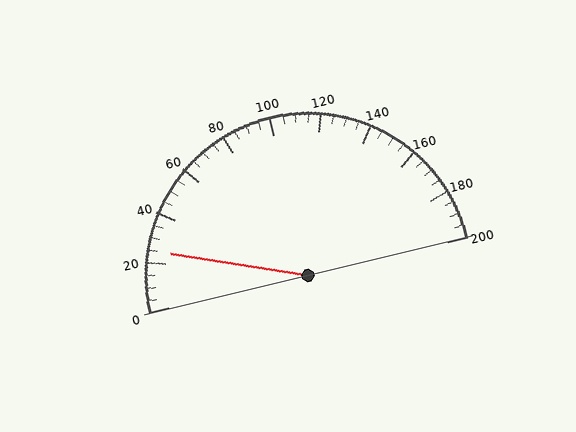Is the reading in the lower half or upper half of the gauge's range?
The reading is in the lower half of the range (0 to 200).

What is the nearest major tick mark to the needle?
The nearest major tick mark is 20.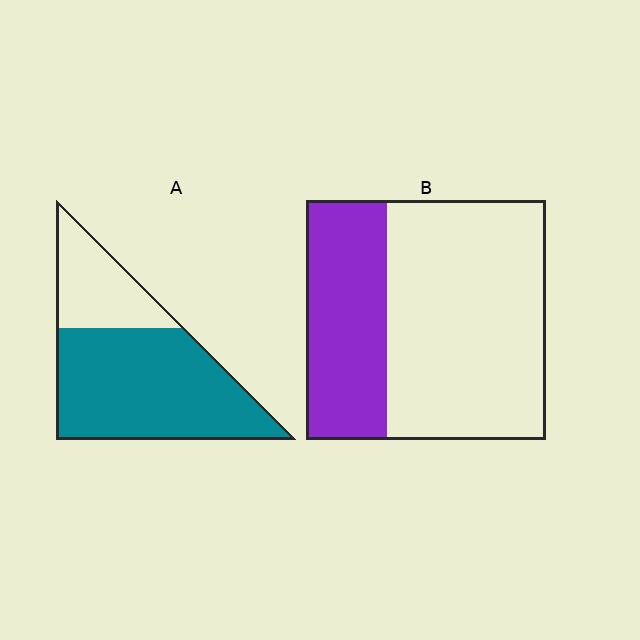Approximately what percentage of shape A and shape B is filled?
A is approximately 70% and B is approximately 35%.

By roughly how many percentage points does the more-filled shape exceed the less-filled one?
By roughly 40 percentage points (A over B).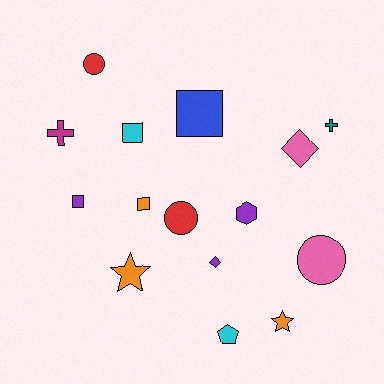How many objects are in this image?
There are 15 objects.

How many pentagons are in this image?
There is 1 pentagon.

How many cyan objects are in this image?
There are 2 cyan objects.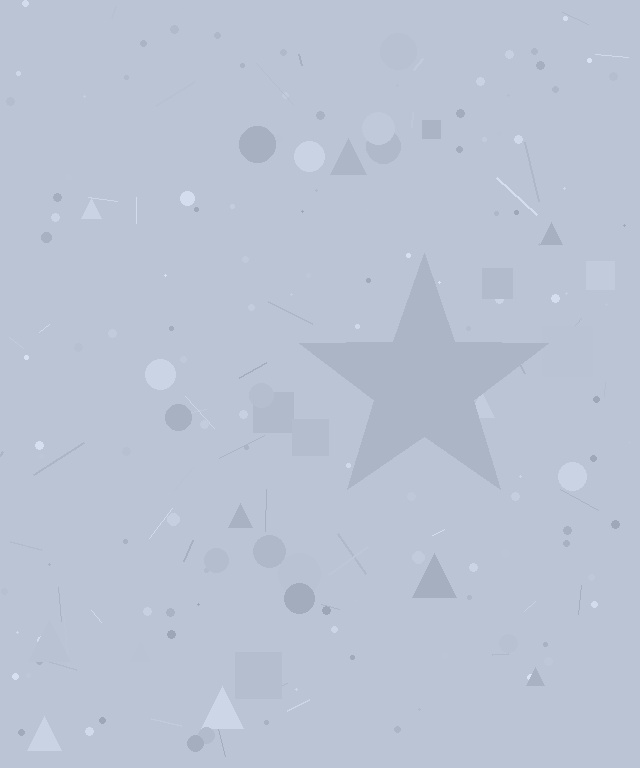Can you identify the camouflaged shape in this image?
The camouflaged shape is a star.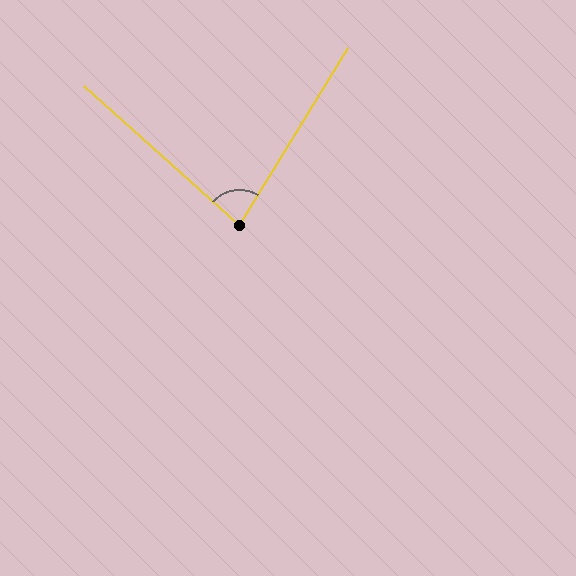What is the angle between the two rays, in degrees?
Approximately 80 degrees.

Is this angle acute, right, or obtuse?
It is acute.